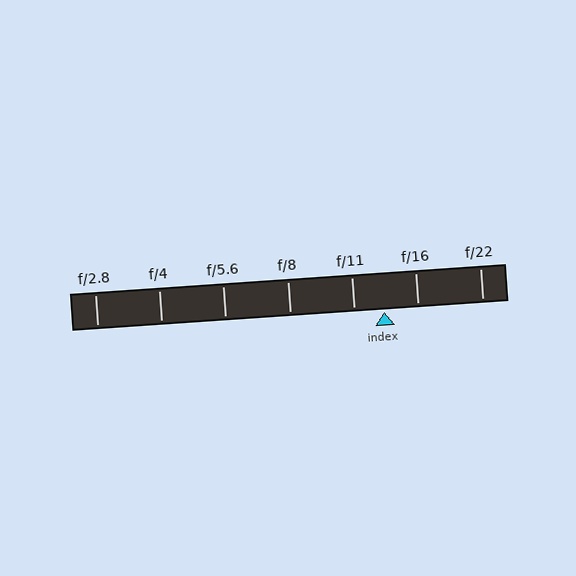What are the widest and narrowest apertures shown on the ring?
The widest aperture shown is f/2.8 and the narrowest is f/22.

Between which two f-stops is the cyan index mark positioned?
The index mark is between f/11 and f/16.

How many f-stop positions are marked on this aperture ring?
There are 7 f-stop positions marked.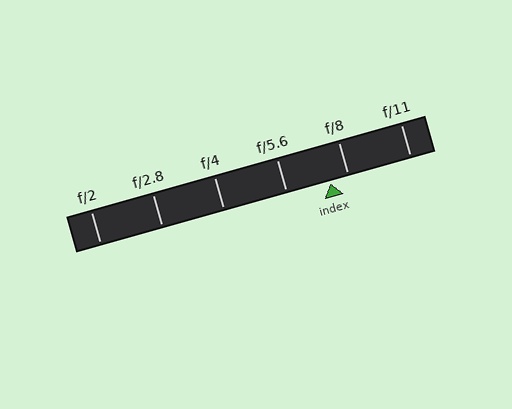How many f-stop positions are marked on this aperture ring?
There are 6 f-stop positions marked.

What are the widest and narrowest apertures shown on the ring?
The widest aperture shown is f/2 and the narrowest is f/11.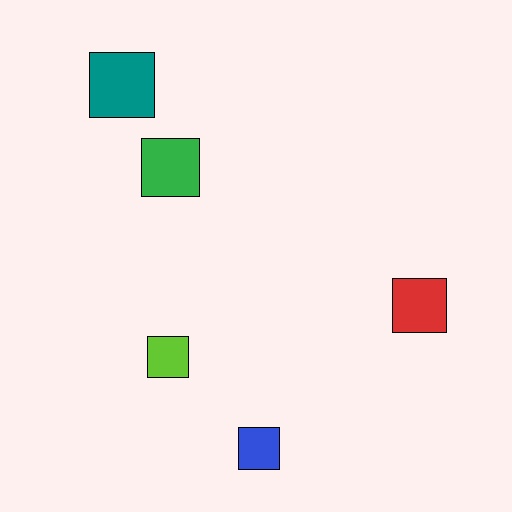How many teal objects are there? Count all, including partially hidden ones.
There is 1 teal object.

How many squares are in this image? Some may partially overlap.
There are 5 squares.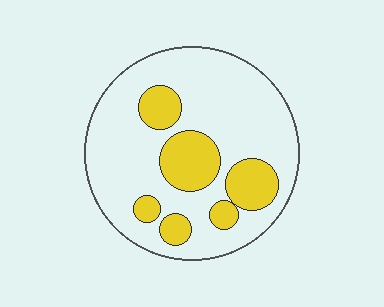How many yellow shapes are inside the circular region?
6.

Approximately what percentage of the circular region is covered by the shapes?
Approximately 25%.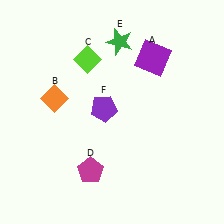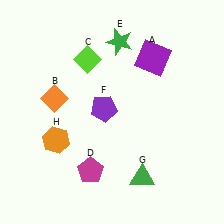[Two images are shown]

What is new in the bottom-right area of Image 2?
A green triangle (G) was added in the bottom-right area of Image 2.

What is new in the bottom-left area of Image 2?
An orange hexagon (H) was added in the bottom-left area of Image 2.